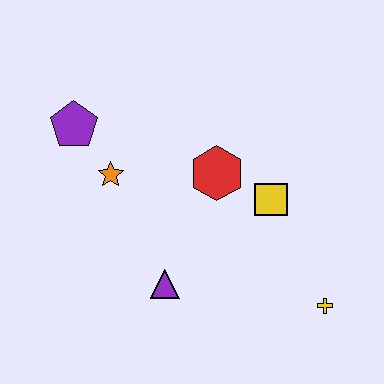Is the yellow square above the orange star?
No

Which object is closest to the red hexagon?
The yellow square is closest to the red hexagon.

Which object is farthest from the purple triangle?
The purple pentagon is farthest from the purple triangle.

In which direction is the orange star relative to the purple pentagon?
The orange star is below the purple pentagon.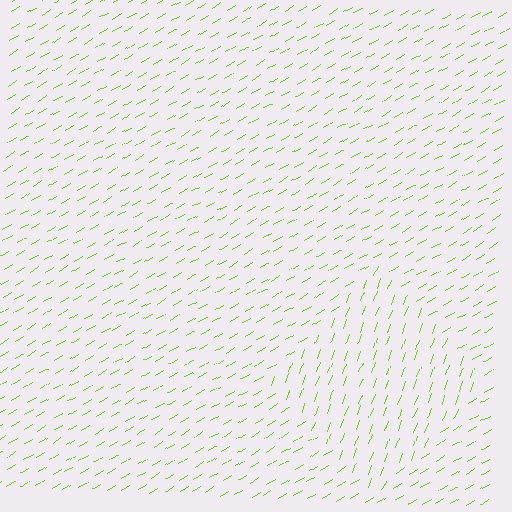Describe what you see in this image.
The image is filled with small lime line segments. A diamond region in the image has lines oriented differently from the surrounding lines, creating a visible texture boundary.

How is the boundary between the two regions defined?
The boundary is defined purely by a change in line orientation (approximately 39 degrees difference). All lines are the same color and thickness.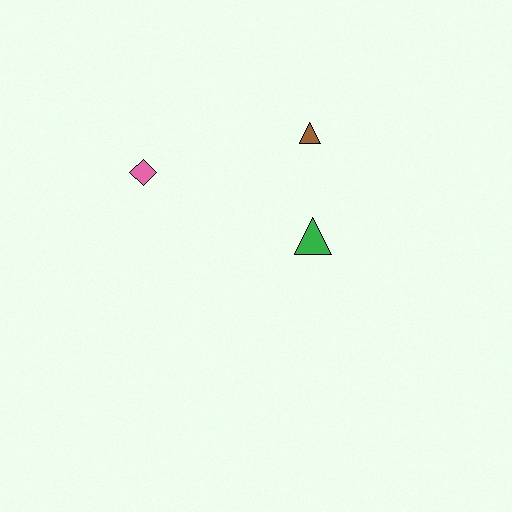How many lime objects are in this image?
There are no lime objects.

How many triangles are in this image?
There are 2 triangles.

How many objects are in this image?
There are 3 objects.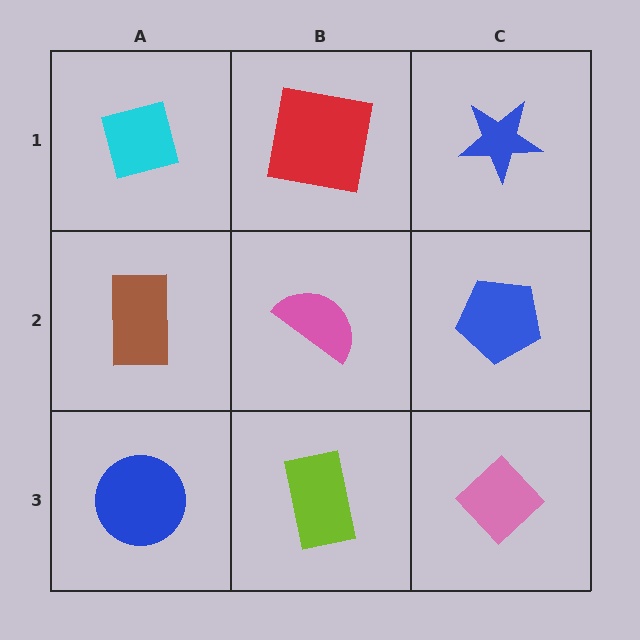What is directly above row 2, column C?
A blue star.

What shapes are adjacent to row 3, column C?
A blue pentagon (row 2, column C), a lime rectangle (row 3, column B).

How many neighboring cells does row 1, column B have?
3.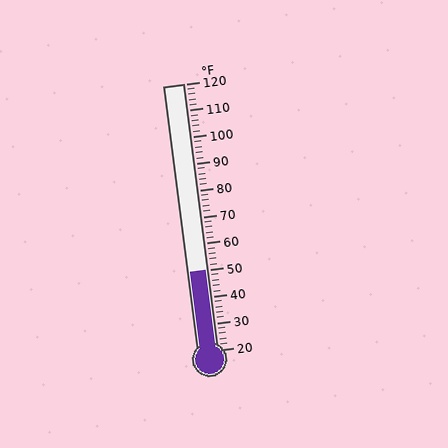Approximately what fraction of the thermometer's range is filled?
The thermometer is filled to approximately 30% of its range.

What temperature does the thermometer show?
The thermometer shows approximately 50°F.